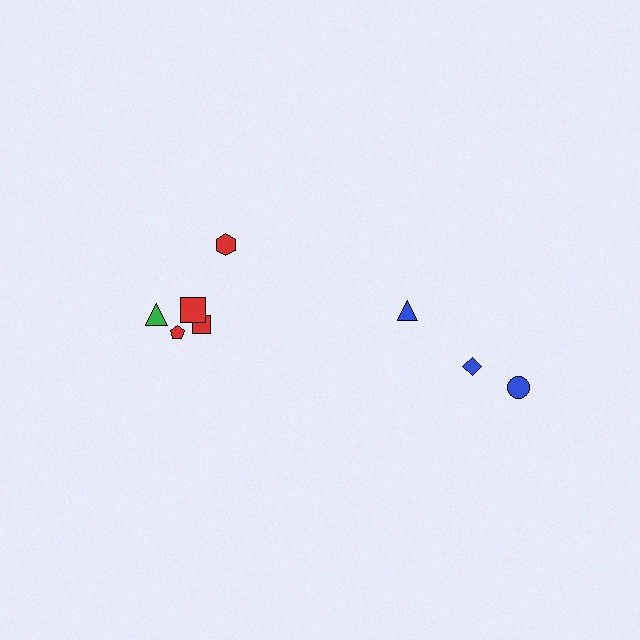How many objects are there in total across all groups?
There are 8 objects.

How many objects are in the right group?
There are 3 objects.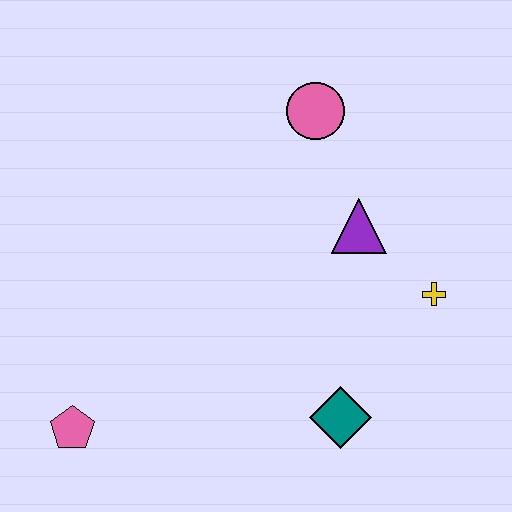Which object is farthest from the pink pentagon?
The pink circle is farthest from the pink pentagon.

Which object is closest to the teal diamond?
The yellow cross is closest to the teal diamond.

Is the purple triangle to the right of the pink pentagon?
Yes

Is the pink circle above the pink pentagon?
Yes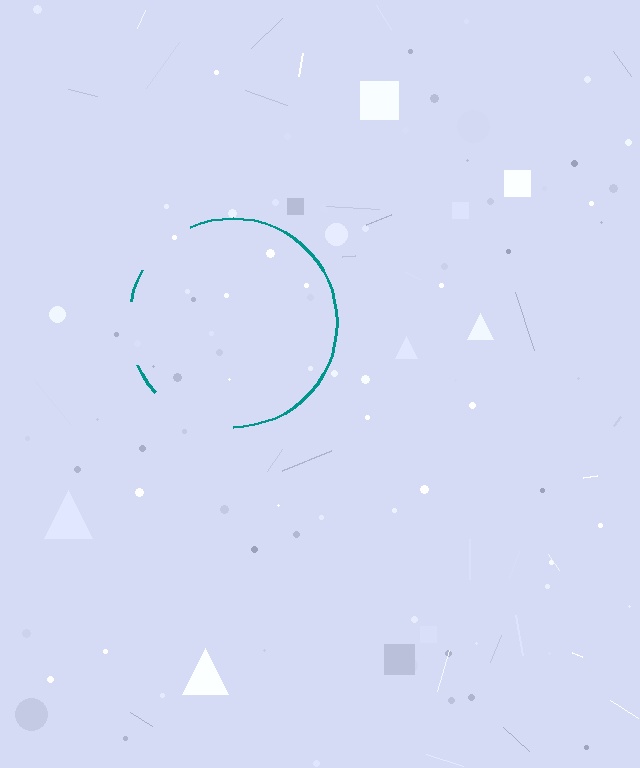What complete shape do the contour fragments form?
The contour fragments form a circle.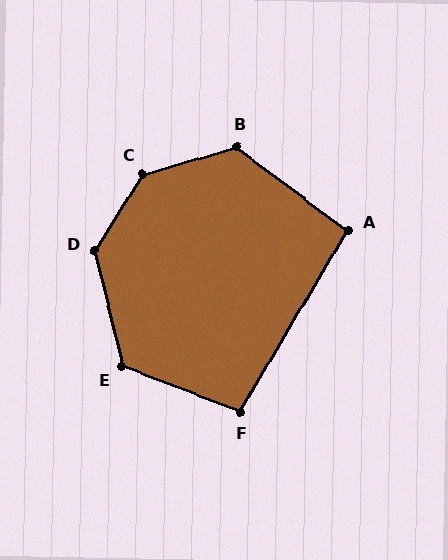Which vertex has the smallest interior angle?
A, at approximately 96 degrees.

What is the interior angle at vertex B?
Approximately 127 degrees (obtuse).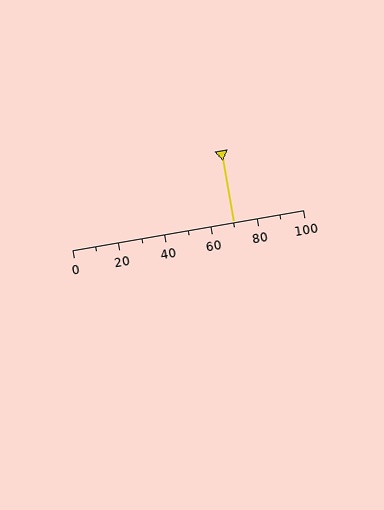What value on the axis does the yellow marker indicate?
The marker indicates approximately 70.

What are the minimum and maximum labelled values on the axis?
The axis runs from 0 to 100.